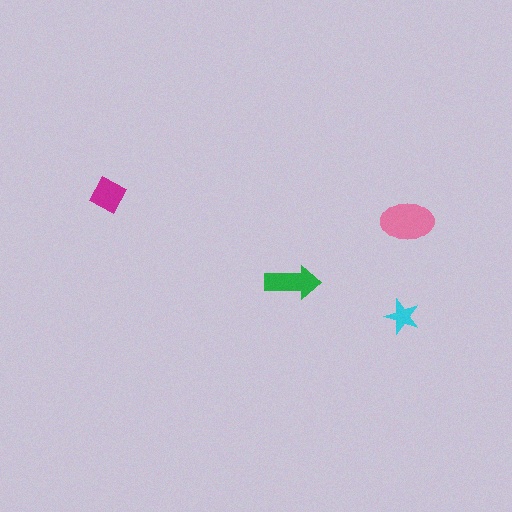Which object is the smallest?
The cyan star.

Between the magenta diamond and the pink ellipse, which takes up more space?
The pink ellipse.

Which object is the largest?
The pink ellipse.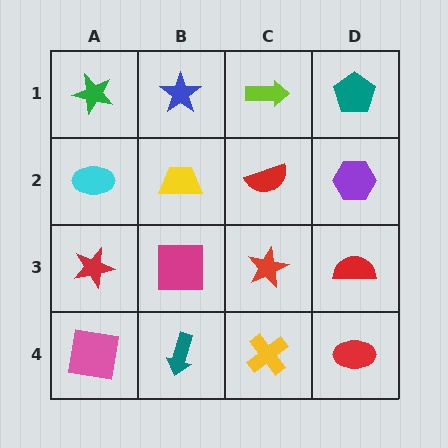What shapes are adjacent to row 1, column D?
A purple hexagon (row 2, column D), a lime arrow (row 1, column C).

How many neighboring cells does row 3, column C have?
4.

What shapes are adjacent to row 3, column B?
A yellow trapezoid (row 2, column B), a teal arrow (row 4, column B), a red star (row 3, column A), a red star (row 3, column C).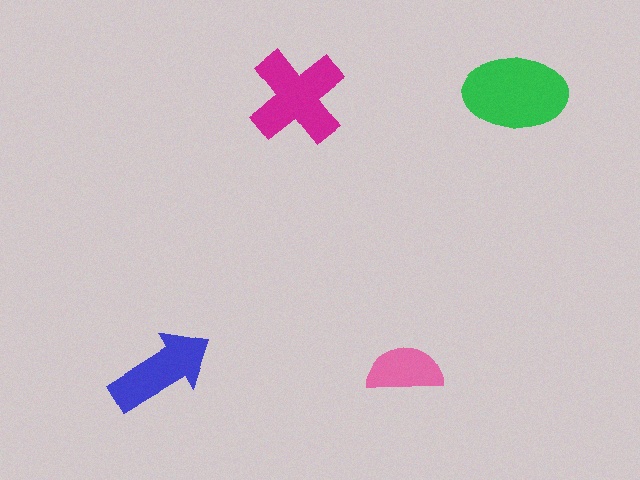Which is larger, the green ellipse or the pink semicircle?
The green ellipse.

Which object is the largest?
The green ellipse.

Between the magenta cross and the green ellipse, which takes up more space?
The green ellipse.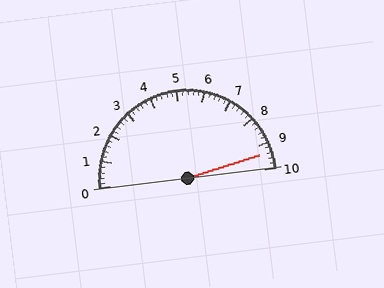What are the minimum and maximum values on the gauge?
The gauge ranges from 0 to 10.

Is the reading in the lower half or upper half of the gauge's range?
The reading is in the upper half of the range (0 to 10).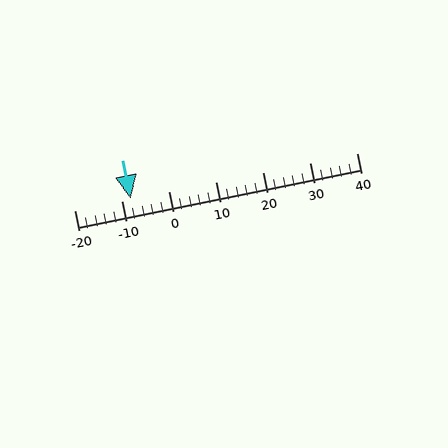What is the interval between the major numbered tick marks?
The major tick marks are spaced 10 units apart.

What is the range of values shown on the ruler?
The ruler shows values from -20 to 40.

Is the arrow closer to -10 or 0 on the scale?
The arrow is closer to -10.